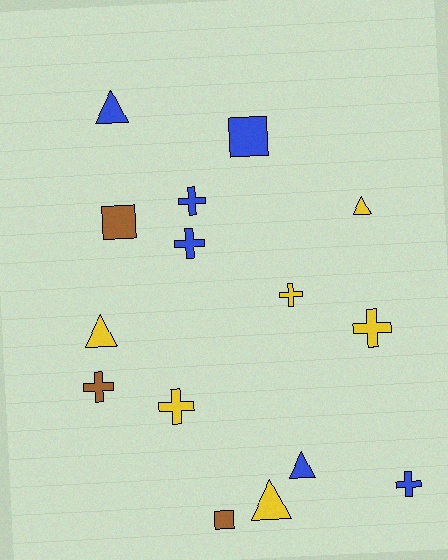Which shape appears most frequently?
Cross, with 7 objects.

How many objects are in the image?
There are 15 objects.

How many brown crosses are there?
There is 1 brown cross.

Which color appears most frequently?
Blue, with 6 objects.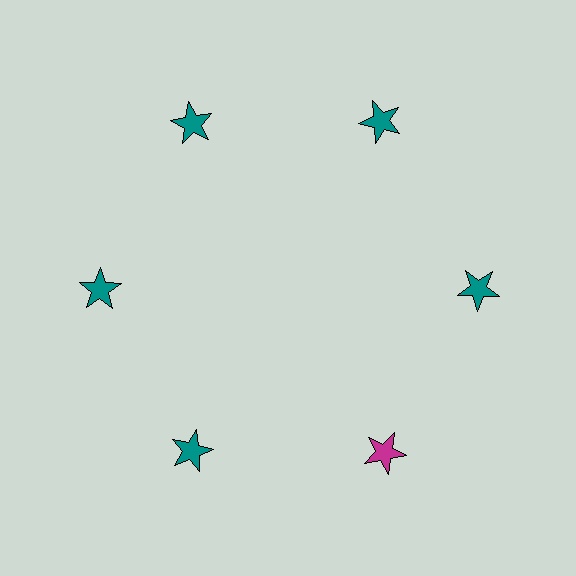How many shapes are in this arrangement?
There are 6 shapes arranged in a ring pattern.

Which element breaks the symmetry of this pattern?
The magenta star at roughly the 5 o'clock position breaks the symmetry. All other shapes are teal stars.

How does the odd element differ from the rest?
It has a different color: magenta instead of teal.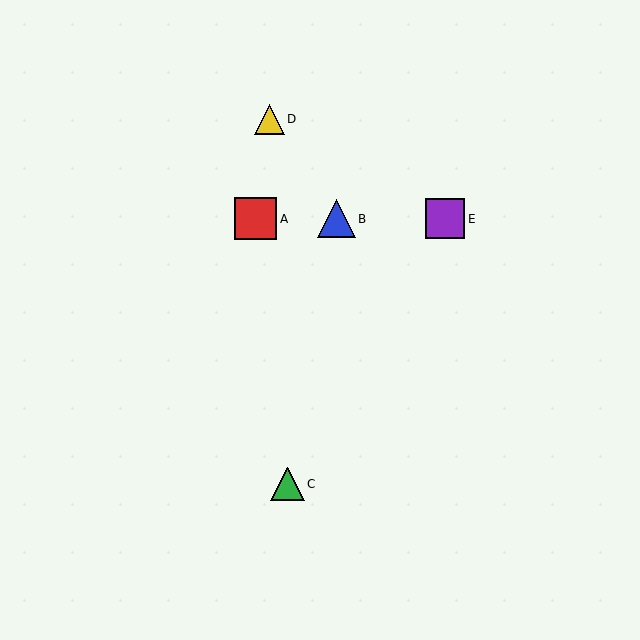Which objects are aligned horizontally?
Objects A, B, E are aligned horizontally.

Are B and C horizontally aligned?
No, B is at y≈219 and C is at y≈484.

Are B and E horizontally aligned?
Yes, both are at y≈219.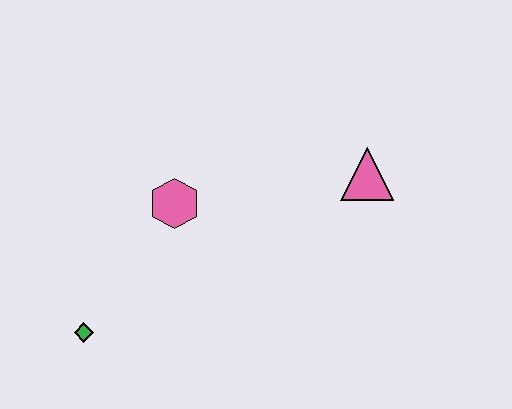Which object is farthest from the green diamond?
The pink triangle is farthest from the green diamond.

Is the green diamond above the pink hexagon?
No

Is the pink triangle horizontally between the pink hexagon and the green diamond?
No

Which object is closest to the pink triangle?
The pink hexagon is closest to the pink triangle.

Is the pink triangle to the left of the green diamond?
No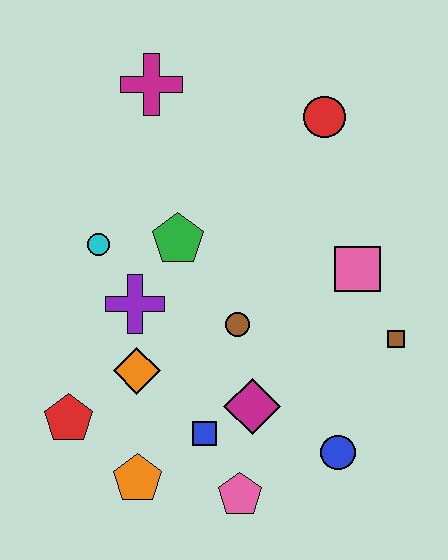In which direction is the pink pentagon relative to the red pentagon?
The pink pentagon is to the right of the red pentagon.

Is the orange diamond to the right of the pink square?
No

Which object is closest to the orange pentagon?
The blue square is closest to the orange pentagon.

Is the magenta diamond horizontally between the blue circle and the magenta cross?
Yes